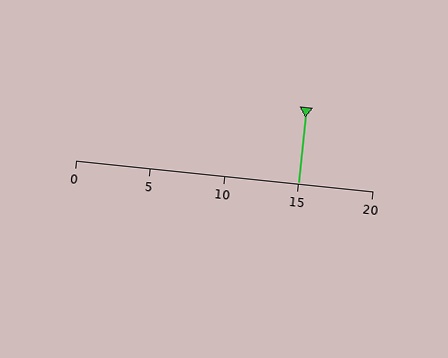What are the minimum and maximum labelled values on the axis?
The axis runs from 0 to 20.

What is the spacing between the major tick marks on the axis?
The major ticks are spaced 5 apart.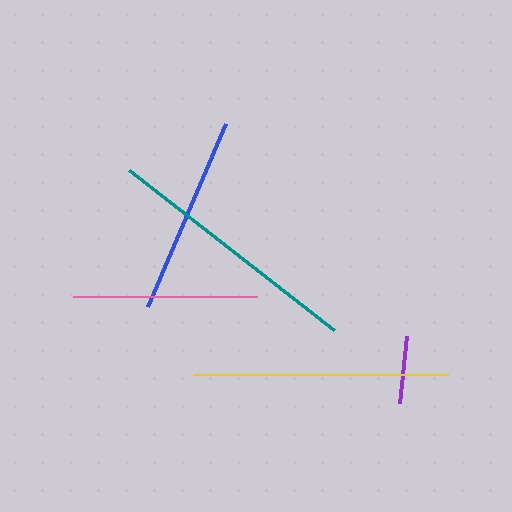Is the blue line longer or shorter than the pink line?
The blue line is longer than the pink line.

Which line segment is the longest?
The teal line is the longest at approximately 260 pixels.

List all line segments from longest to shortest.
From longest to shortest: teal, yellow, blue, pink, purple.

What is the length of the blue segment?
The blue segment is approximately 199 pixels long.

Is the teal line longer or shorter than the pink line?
The teal line is longer than the pink line.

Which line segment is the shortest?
The purple line is the shortest at approximately 68 pixels.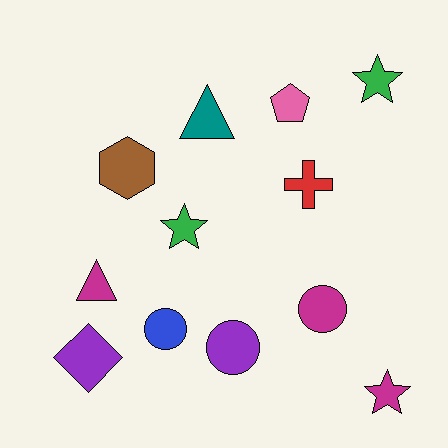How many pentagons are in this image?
There is 1 pentagon.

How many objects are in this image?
There are 12 objects.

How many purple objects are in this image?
There are 2 purple objects.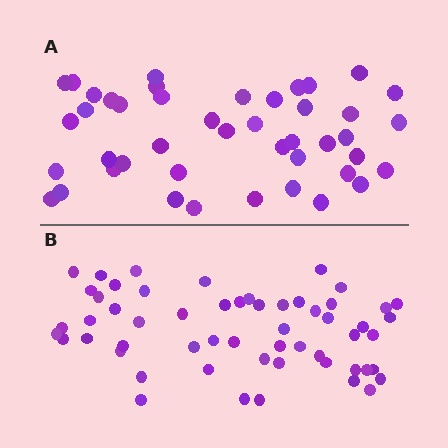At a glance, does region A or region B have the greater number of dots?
Region B (the bottom region) has more dots.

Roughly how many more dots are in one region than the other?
Region B has roughly 12 or so more dots than region A.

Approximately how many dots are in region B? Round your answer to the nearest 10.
About 60 dots. (The exact count is 56, which rounds to 60.)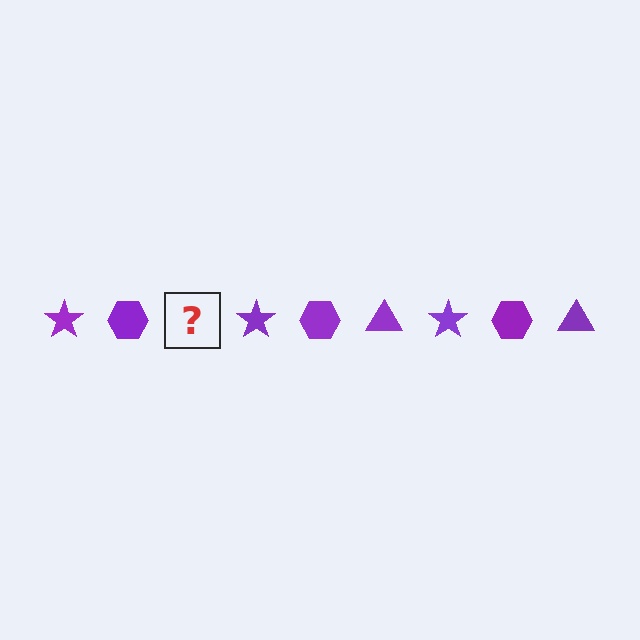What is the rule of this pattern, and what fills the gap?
The rule is that the pattern cycles through star, hexagon, triangle shapes in purple. The gap should be filled with a purple triangle.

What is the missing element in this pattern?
The missing element is a purple triangle.